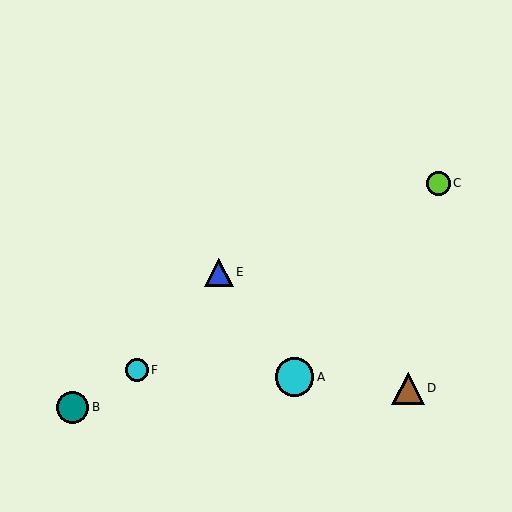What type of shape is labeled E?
Shape E is a blue triangle.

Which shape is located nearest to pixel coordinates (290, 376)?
The cyan circle (labeled A) at (295, 377) is nearest to that location.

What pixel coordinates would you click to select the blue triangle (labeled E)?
Click at (219, 272) to select the blue triangle E.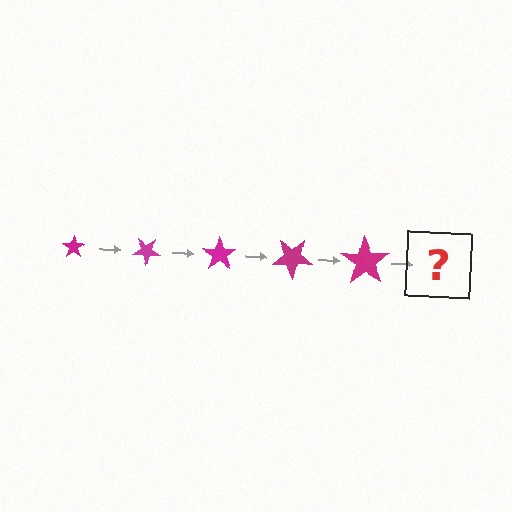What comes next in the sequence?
The next element should be a star, larger than the previous one and rotated 175 degrees from the start.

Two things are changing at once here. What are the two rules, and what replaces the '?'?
The two rules are that the star grows larger each step and it rotates 35 degrees each step. The '?' should be a star, larger than the previous one and rotated 175 degrees from the start.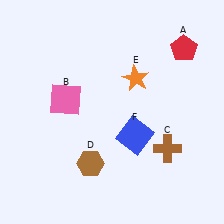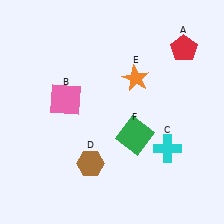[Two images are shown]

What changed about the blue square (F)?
In Image 1, F is blue. In Image 2, it changed to green.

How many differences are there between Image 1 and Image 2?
There are 2 differences between the two images.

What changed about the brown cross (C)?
In Image 1, C is brown. In Image 2, it changed to cyan.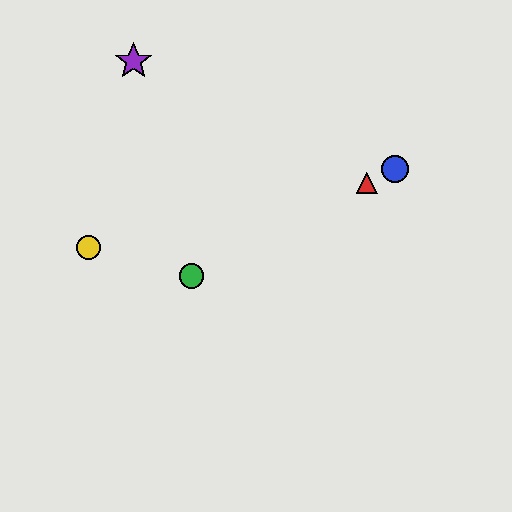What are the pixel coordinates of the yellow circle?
The yellow circle is at (89, 247).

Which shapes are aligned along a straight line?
The red triangle, the blue circle, the green circle are aligned along a straight line.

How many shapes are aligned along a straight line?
3 shapes (the red triangle, the blue circle, the green circle) are aligned along a straight line.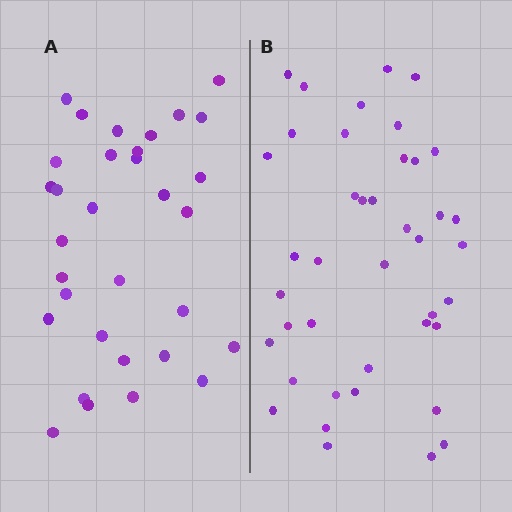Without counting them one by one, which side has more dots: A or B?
Region B (the right region) has more dots.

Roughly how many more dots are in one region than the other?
Region B has roughly 8 or so more dots than region A.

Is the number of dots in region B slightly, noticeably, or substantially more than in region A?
Region B has noticeably more, but not dramatically so. The ratio is roughly 1.3 to 1.